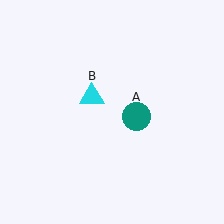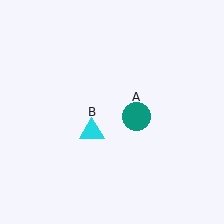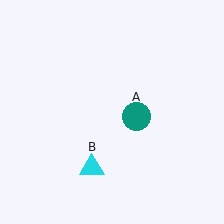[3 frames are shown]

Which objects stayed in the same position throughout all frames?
Teal circle (object A) remained stationary.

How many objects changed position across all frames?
1 object changed position: cyan triangle (object B).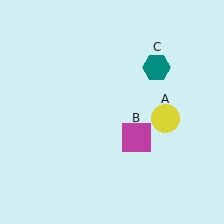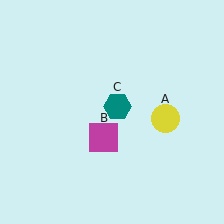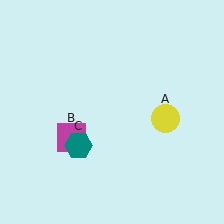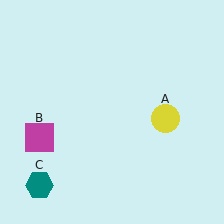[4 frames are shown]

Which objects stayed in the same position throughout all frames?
Yellow circle (object A) remained stationary.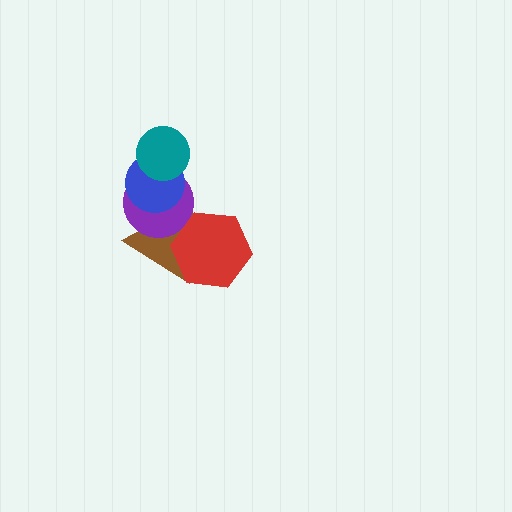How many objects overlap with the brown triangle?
3 objects overlap with the brown triangle.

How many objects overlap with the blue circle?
3 objects overlap with the blue circle.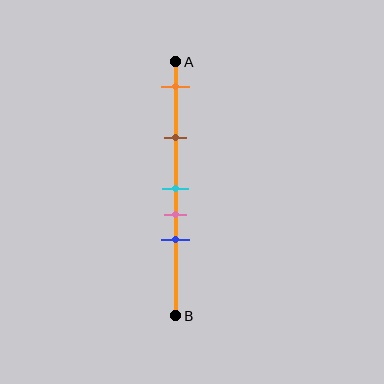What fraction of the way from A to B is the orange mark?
The orange mark is approximately 10% (0.1) of the way from A to B.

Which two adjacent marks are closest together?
The cyan and pink marks are the closest adjacent pair.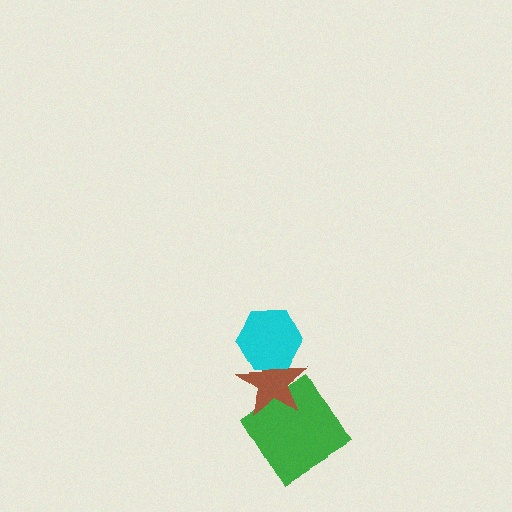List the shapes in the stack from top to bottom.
From top to bottom: the cyan hexagon, the brown star, the green diamond.